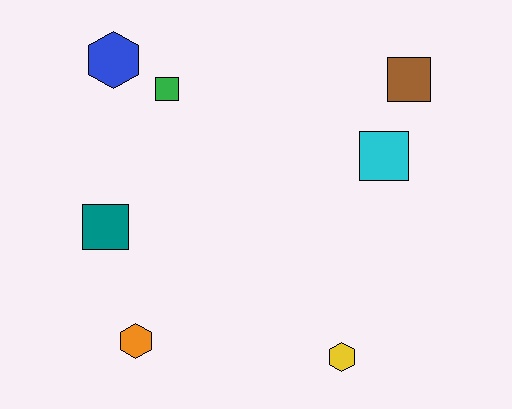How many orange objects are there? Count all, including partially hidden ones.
There is 1 orange object.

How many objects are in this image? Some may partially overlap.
There are 7 objects.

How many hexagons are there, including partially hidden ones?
There are 3 hexagons.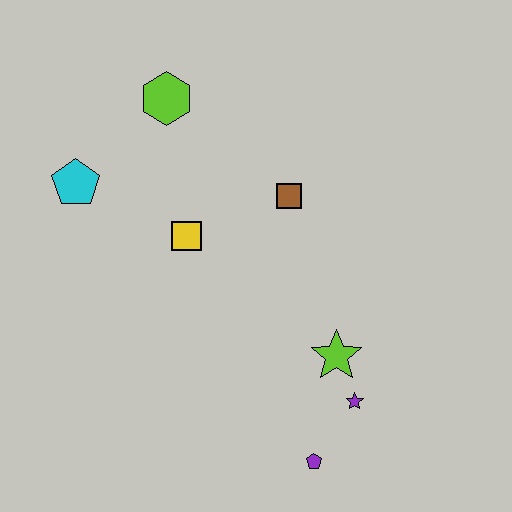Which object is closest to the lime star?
The purple star is closest to the lime star.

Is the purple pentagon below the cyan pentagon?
Yes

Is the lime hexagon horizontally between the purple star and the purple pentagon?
No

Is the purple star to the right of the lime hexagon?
Yes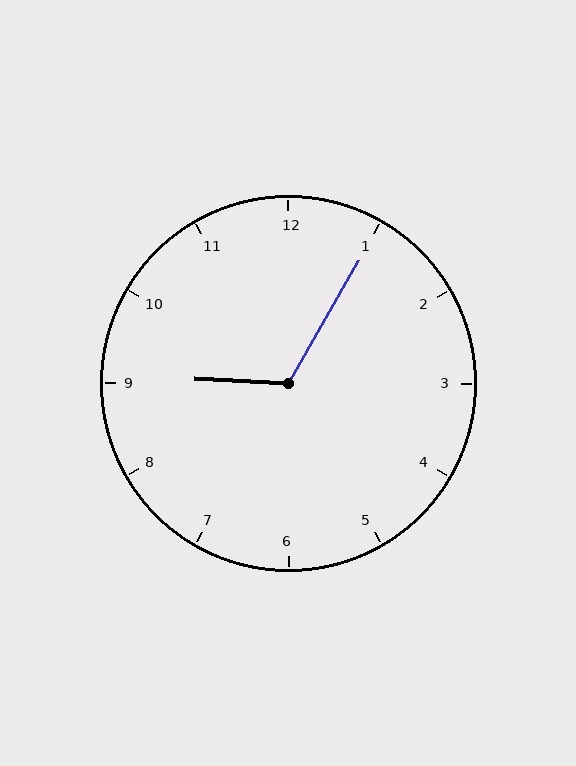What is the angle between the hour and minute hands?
Approximately 118 degrees.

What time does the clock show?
9:05.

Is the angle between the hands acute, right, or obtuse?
It is obtuse.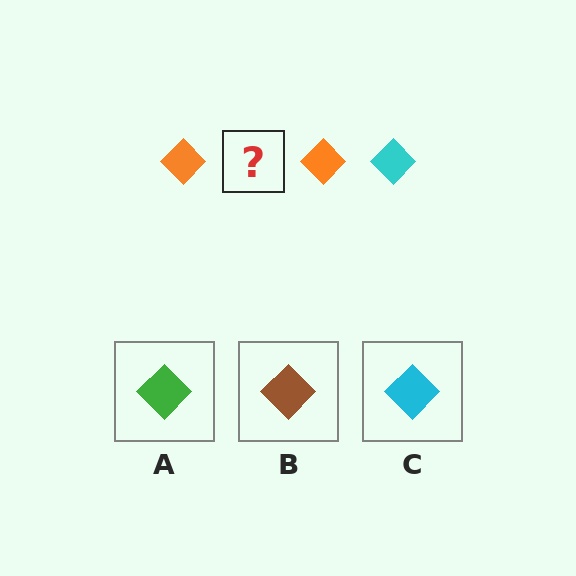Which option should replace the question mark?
Option C.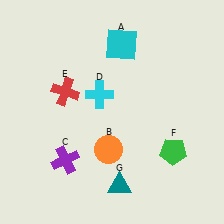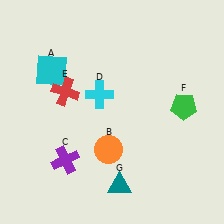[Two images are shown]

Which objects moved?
The objects that moved are: the cyan square (A), the green pentagon (F).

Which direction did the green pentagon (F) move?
The green pentagon (F) moved up.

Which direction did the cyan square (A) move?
The cyan square (A) moved left.